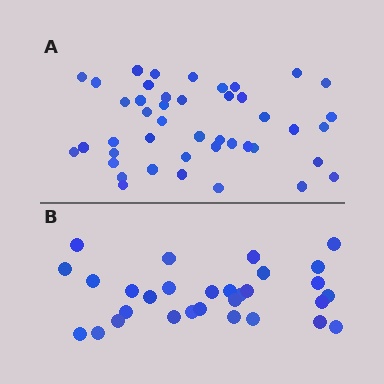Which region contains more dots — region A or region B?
Region A (the top region) has more dots.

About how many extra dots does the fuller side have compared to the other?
Region A has approximately 15 more dots than region B.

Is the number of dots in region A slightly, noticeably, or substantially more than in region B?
Region A has substantially more. The ratio is roughly 1.5 to 1.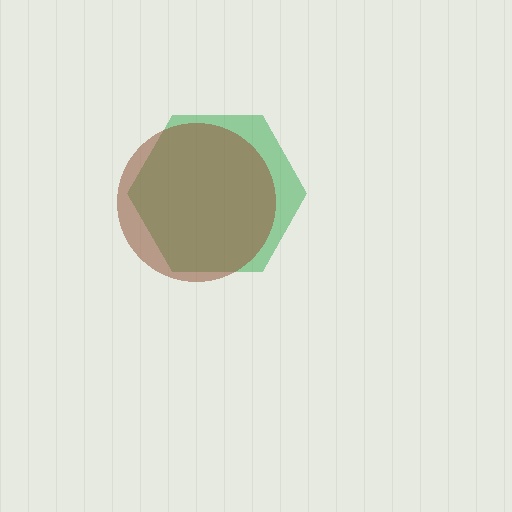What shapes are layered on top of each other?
The layered shapes are: a green hexagon, a brown circle.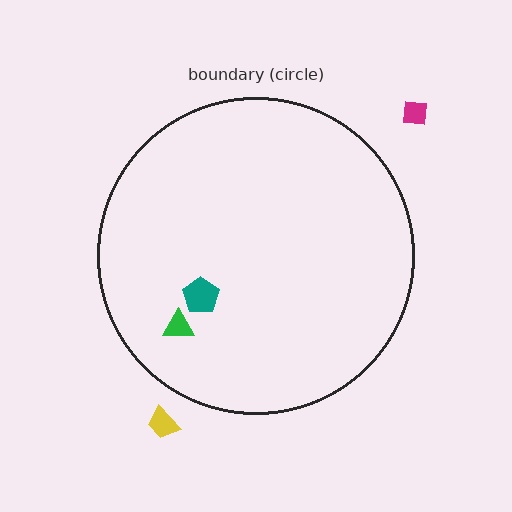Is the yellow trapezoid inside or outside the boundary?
Outside.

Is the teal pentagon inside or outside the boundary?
Inside.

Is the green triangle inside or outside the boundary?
Inside.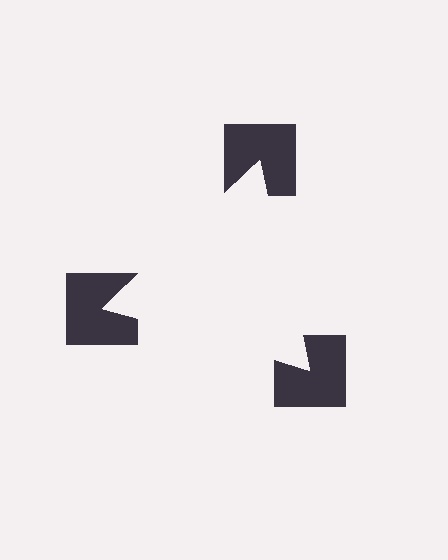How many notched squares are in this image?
There are 3 — one at each vertex of the illusory triangle.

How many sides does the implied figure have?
3 sides.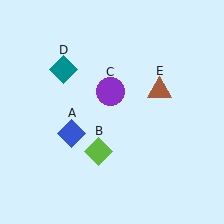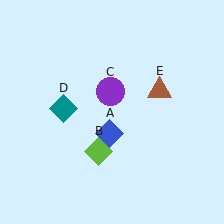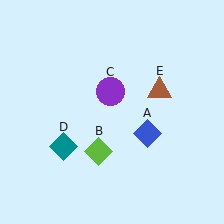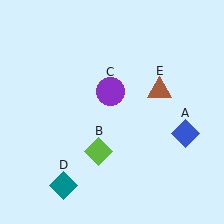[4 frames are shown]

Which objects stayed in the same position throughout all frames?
Lime diamond (object B) and purple circle (object C) and brown triangle (object E) remained stationary.